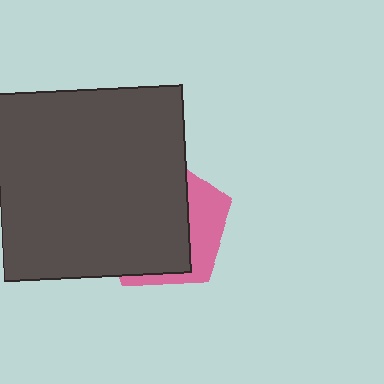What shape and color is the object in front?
The object in front is a dark gray square.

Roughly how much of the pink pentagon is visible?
A small part of it is visible (roughly 31%).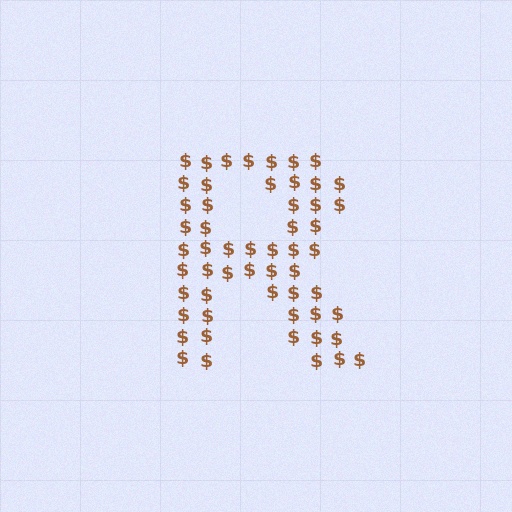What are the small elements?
The small elements are dollar signs.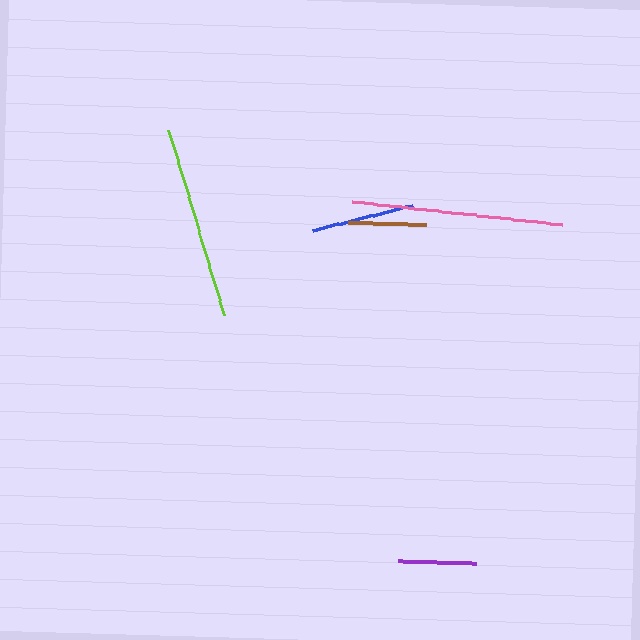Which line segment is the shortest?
The brown line is the shortest at approximately 77 pixels.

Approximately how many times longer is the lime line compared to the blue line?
The lime line is approximately 1.9 times the length of the blue line.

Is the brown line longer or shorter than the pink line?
The pink line is longer than the brown line.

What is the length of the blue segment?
The blue segment is approximately 104 pixels long.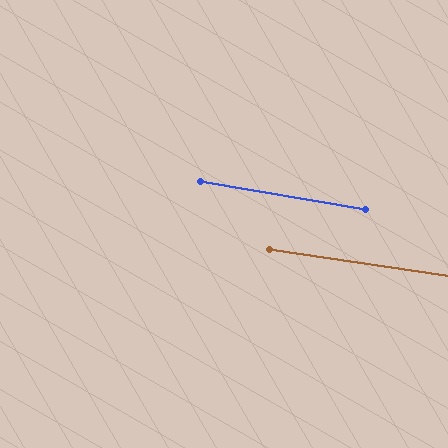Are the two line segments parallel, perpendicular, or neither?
Parallel — their directions differ by only 0.9°.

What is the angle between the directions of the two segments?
Approximately 1 degree.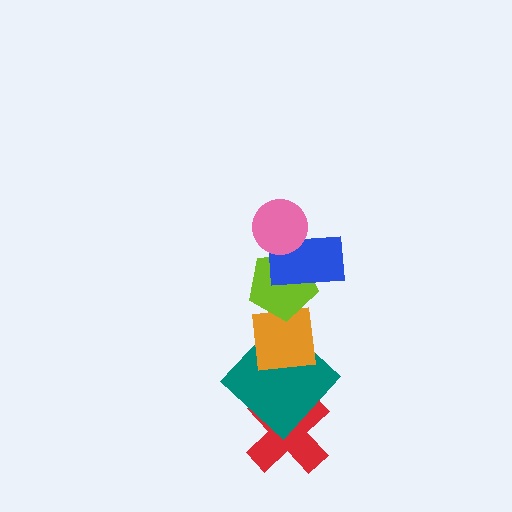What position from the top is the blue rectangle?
The blue rectangle is 2nd from the top.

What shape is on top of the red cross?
The teal diamond is on top of the red cross.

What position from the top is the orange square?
The orange square is 4th from the top.